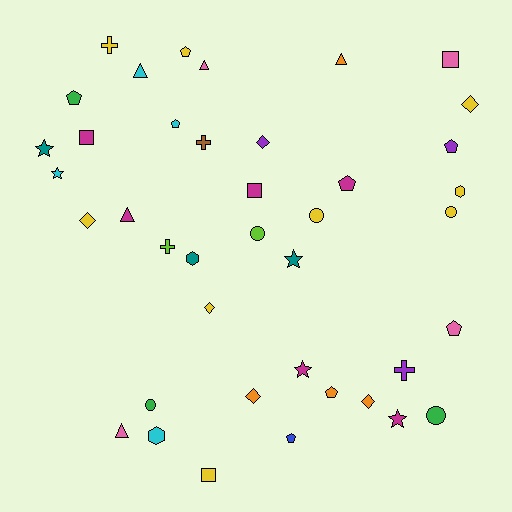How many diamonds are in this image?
There are 6 diamonds.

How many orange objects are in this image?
There are 4 orange objects.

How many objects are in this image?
There are 40 objects.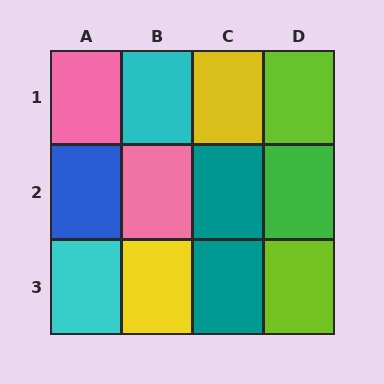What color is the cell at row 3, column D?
Lime.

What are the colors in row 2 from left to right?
Blue, pink, teal, green.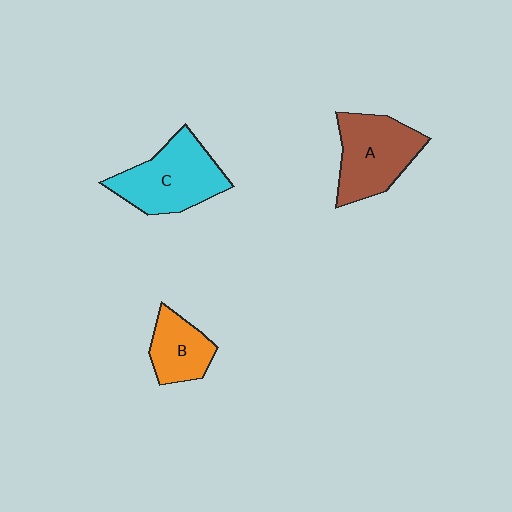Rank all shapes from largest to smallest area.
From largest to smallest: C (cyan), A (brown), B (orange).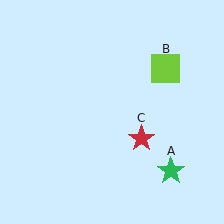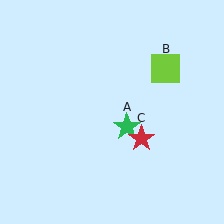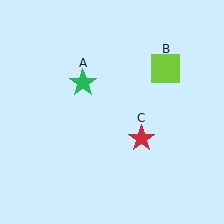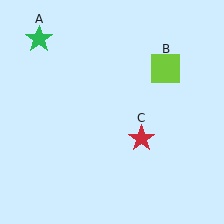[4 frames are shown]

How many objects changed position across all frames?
1 object changed position: green star (object A).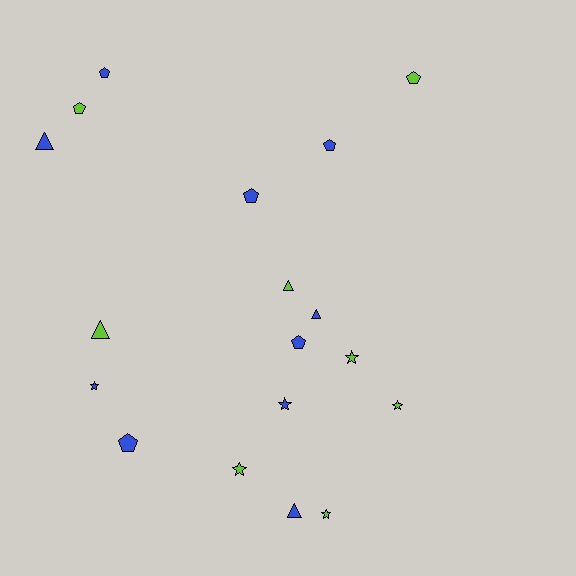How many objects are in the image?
There are 18 objects.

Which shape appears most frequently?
Pentagon, with 7 objects.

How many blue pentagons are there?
There are 5 blue pentagons.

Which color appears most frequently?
Blue, with 10 objects.